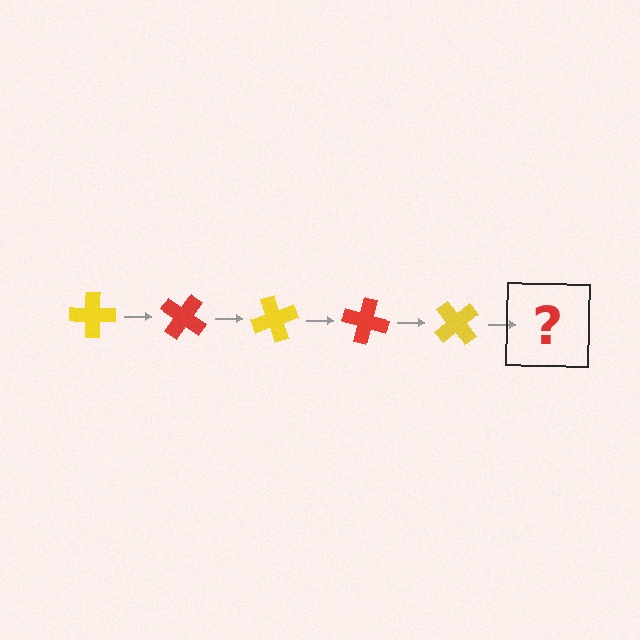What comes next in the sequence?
The next element should be a red cross, rotated 175 degrees from the start.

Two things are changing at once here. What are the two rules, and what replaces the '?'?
The two rules are that it rotates 35 degrees each step and the color cycles through yellow and red. The '?' should be a red cross, rotated 175 degrees from the start.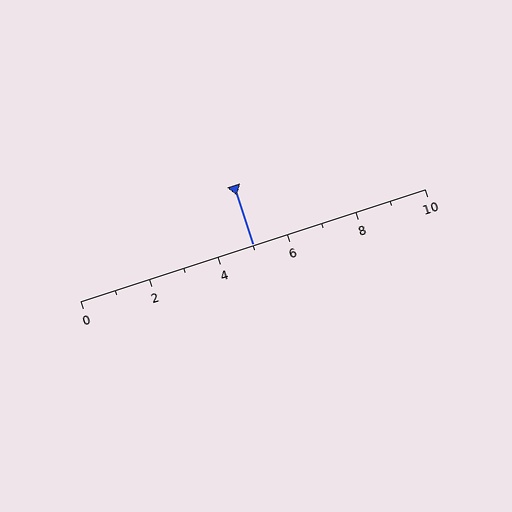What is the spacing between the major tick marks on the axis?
The major ticks are spaced 2 apart.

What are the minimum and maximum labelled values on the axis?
The axis runs from 0 to 10.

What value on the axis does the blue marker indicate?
The marker indicates approximately 5.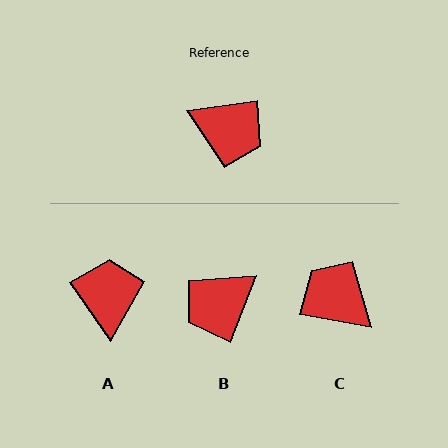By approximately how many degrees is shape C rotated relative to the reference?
Approximately 162 degrees counter-clockwise.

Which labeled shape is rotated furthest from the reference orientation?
C, about 162 degrees away.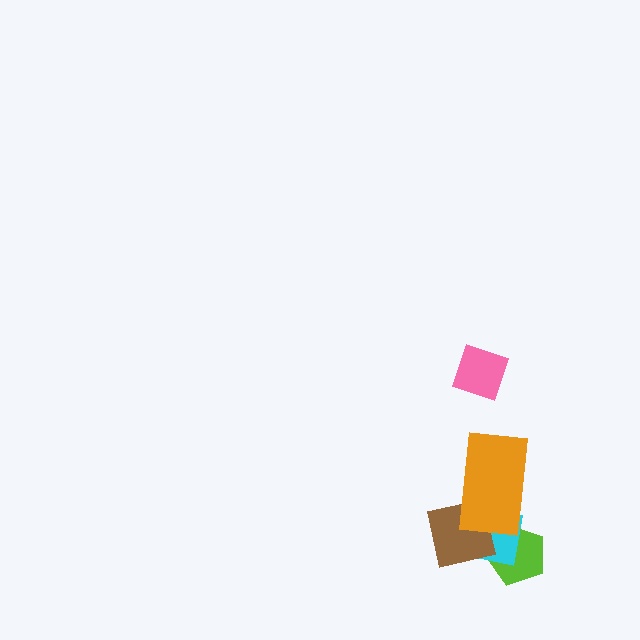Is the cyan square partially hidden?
Yes, it is partially covered by another shape.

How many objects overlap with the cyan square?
3 objects overlap with the cyan square.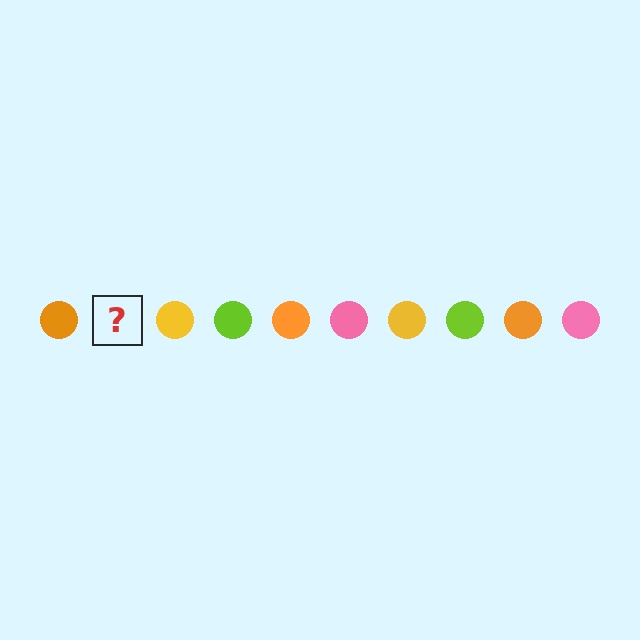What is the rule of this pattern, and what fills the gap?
The rule is that the pattern cycles through orange, pink, yellow, lime circles. The gap should be filled with a pink circle.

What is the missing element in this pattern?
The missing element is a pink circle.